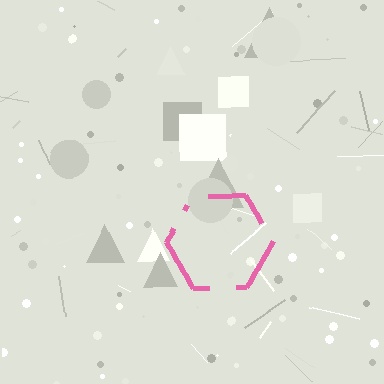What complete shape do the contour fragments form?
The contour fragments form a hexagon.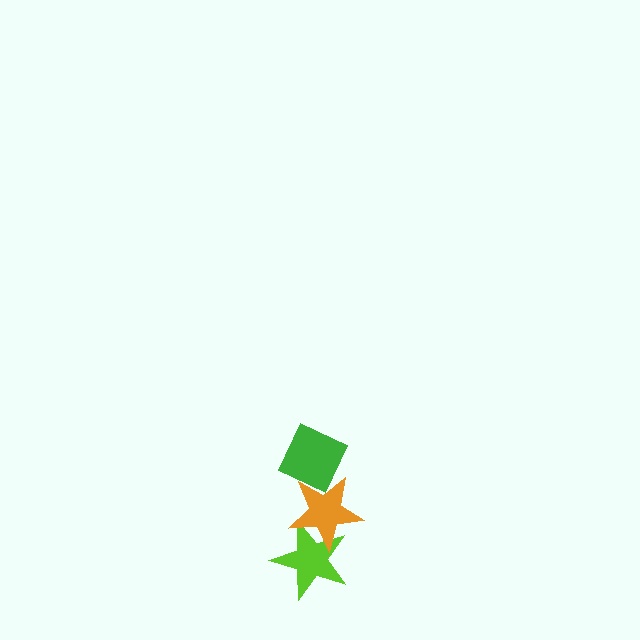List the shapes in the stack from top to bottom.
From top to bottom: the green diamond, the orange star, the lime star.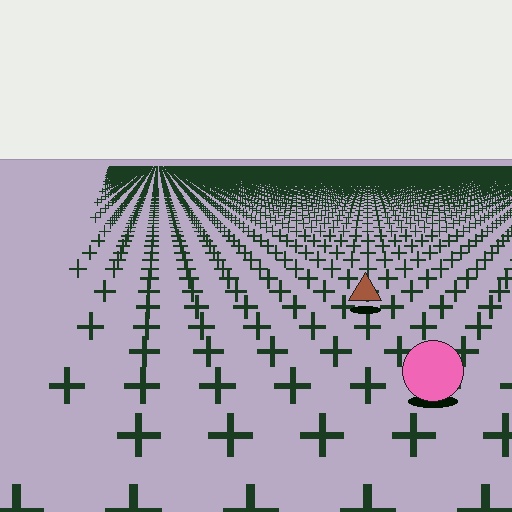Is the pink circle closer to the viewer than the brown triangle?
Yes. The pink circle is closer — you can tell from the texture gradient: the ground texture is coarser near it.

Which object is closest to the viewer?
The pink circle is closest. The texture marks near it are larger and more spread out.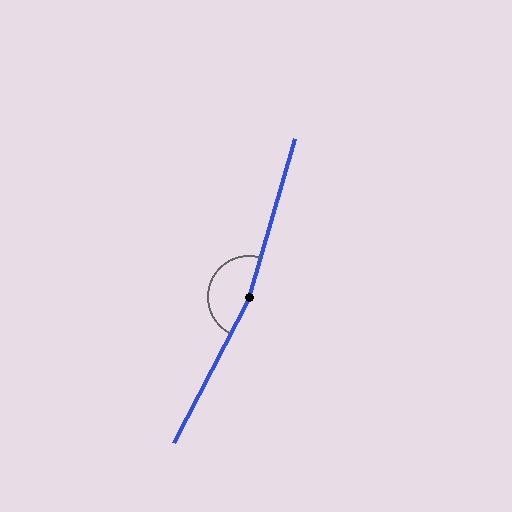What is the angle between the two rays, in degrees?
Approximately 169 degrees.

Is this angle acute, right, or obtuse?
It is obtuse.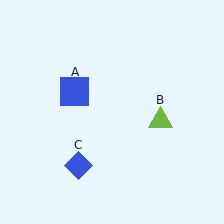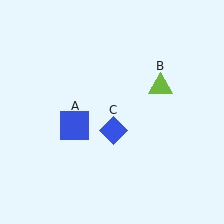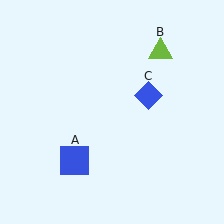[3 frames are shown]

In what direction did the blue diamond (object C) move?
The blue diamond (object C) moved up and to the right.